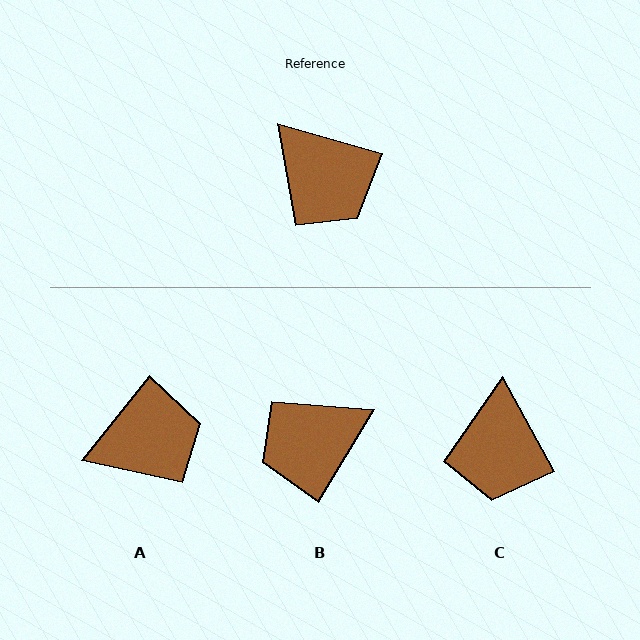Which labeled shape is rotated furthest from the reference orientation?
B, about 105 degrees away.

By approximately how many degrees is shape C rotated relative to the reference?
Approximately 45 degrees clockwise.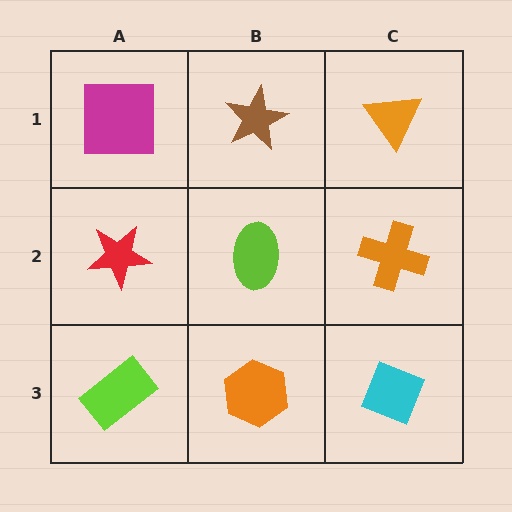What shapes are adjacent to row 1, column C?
An orange cross (row 2, column C), a brown star (row 1, column B).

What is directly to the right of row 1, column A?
A brown star.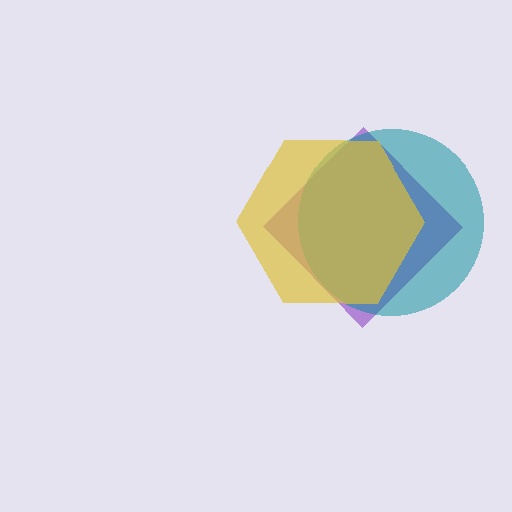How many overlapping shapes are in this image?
There are 3 overlapping shapes in the image.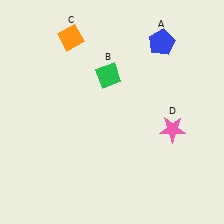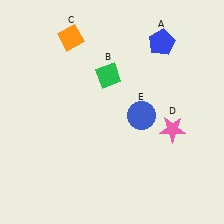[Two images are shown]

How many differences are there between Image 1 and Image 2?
There is 1 difference between the two images.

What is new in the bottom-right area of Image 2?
A blue circle (E) was added in the bottom-right area of Image 2.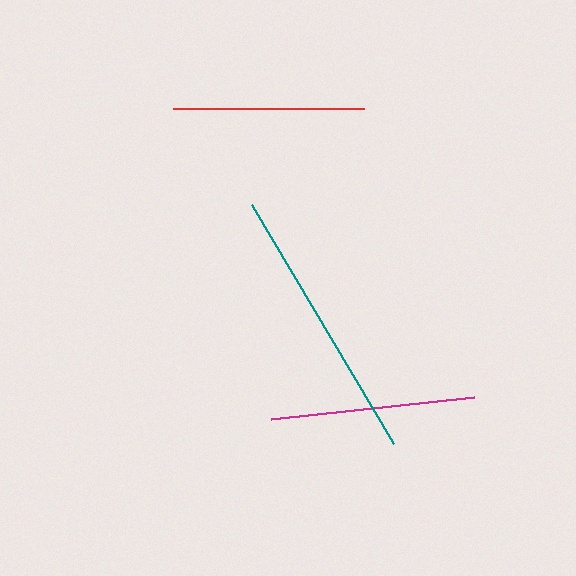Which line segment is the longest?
The teal line is the longest at approximately 277 pixels.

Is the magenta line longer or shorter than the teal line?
The teal line is longer than the magenta line.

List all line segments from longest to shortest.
From longest to shortest: teal, magenta, red.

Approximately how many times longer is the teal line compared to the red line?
The teal line is approximately 1.4 times the length of the red line.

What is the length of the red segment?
The red segment is approximately 192 pixels long.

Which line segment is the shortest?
The red line is the shortest at approximately 192 pixels.